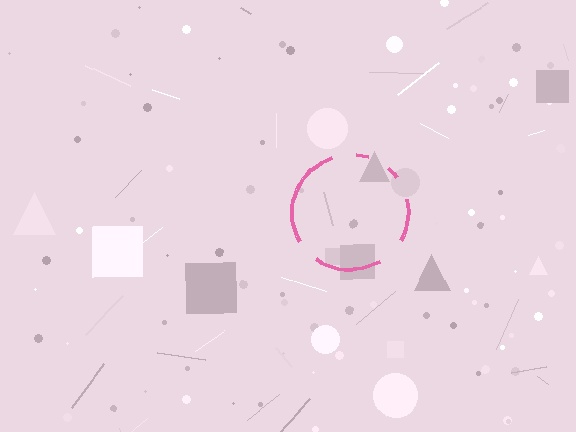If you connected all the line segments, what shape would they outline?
They would outline a circle.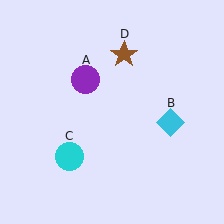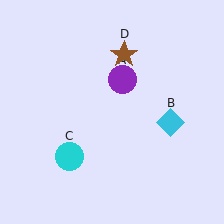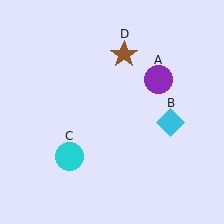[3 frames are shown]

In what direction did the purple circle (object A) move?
The purple circle (object A) moved right.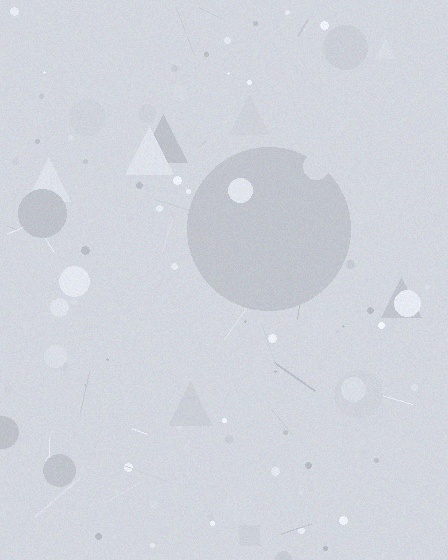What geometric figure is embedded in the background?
A circle is embedded in the background.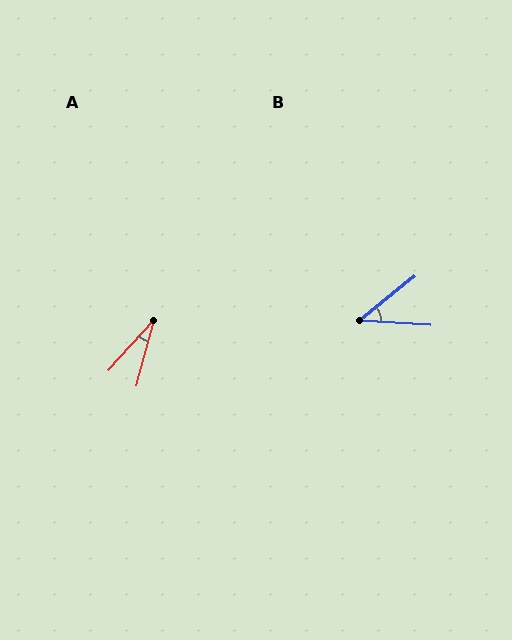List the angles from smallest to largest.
A (27°), B (42°).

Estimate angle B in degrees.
Approximately 42 degrees.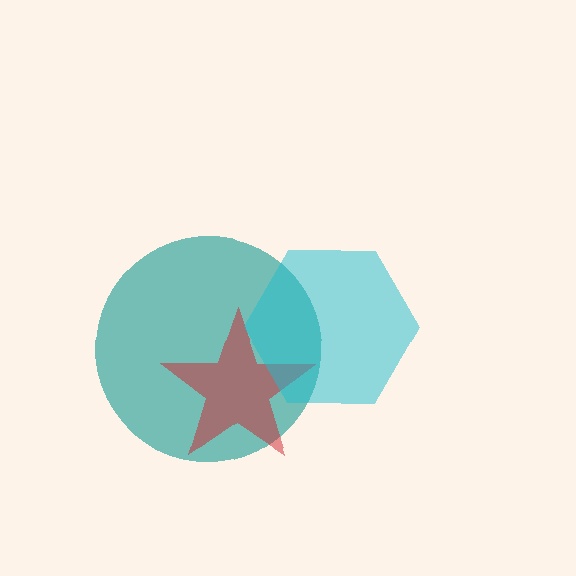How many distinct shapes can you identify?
There are 3 distinct shapes: a teal circle, a red star, a cyan hexagon.